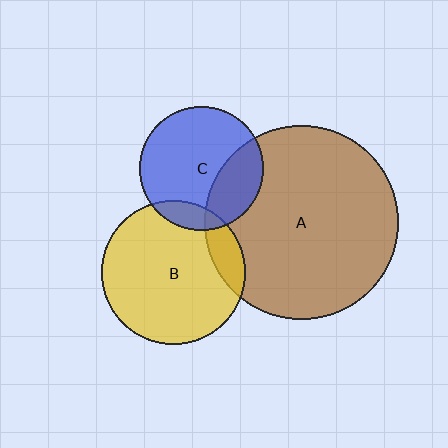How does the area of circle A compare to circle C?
Approximately 2.4 times.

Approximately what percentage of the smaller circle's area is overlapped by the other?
Approximately 10%.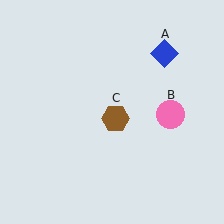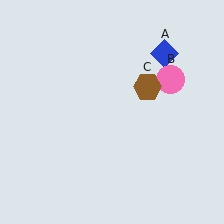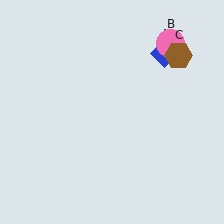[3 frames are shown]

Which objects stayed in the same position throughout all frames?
Blue diamond (object A) remained stationary.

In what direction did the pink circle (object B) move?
The pink circle (object B) moved up.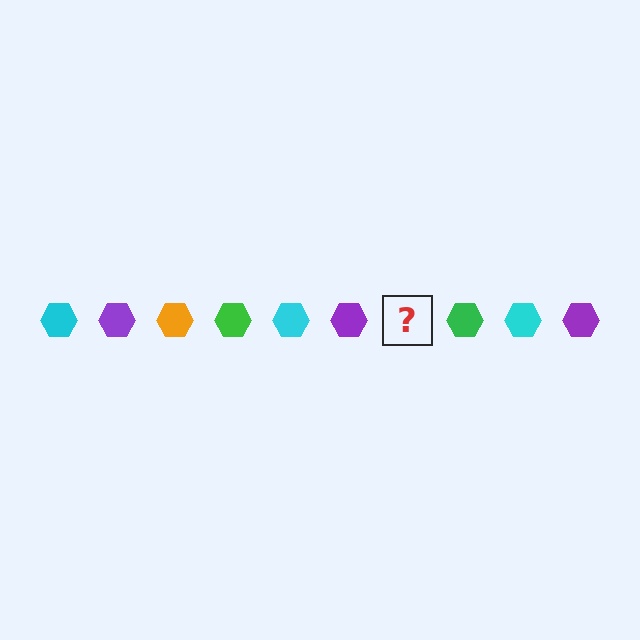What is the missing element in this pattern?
The missing element is an orange hexagon.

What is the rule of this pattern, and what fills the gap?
The rule is that the pattern cycles through cyan, purple, orange, green hexagons. The gap should be filled with an orange hexagon.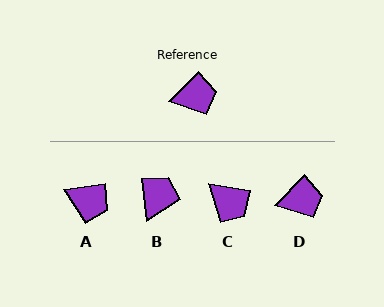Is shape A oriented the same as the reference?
No, it is off by about 37 degrees.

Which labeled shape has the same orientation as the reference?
D.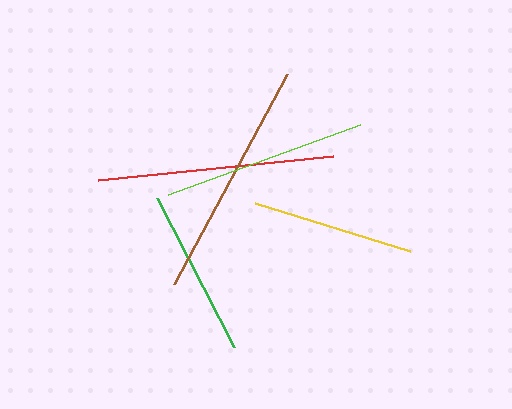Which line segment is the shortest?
The yellow line is the shortest at approximately 162 pixels.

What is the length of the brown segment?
The brown segment is approximately 239 pixels long.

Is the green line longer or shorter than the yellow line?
The green line is longer than the yellow line.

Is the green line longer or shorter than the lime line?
The lime line is longer than the green line.